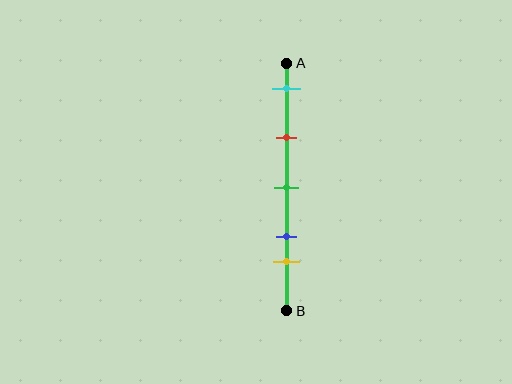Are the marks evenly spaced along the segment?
No, the marks are not evenly spaced.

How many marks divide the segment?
There are 5 marks dividing the segment.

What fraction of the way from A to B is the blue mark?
The blue mark is approximately 70% (0.7) of the way from A to B.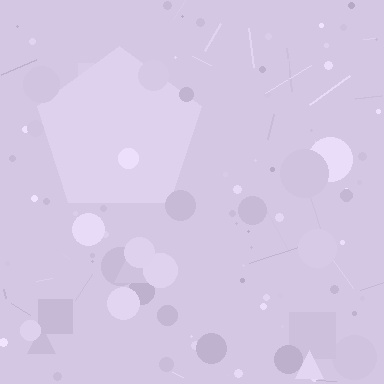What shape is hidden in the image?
A pentagon is hidden in the image.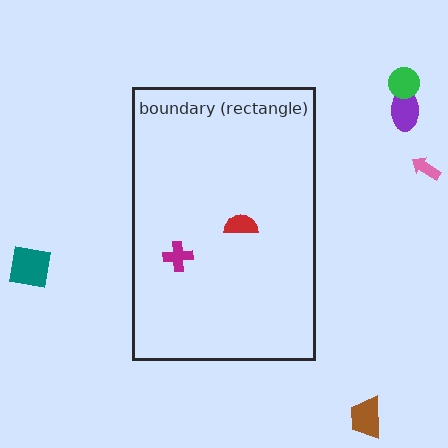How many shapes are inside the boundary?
2 inside, 5 outside.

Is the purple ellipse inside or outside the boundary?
Outside.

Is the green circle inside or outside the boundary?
Outside.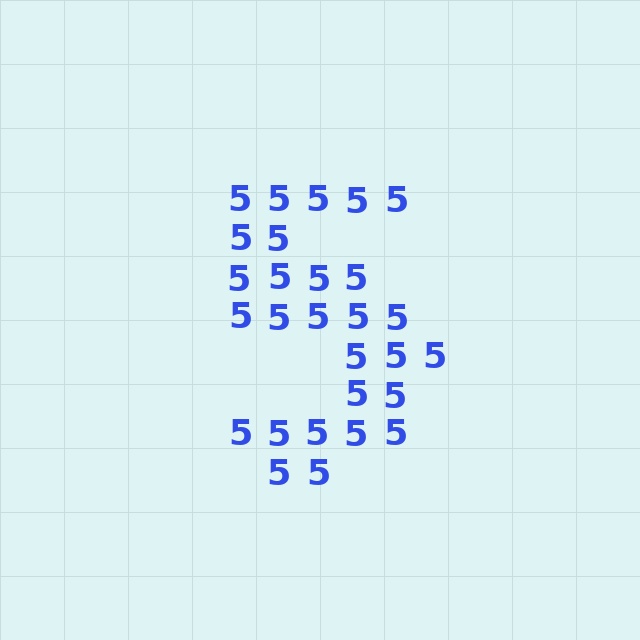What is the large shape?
The large shape is the digit 5.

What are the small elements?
The small elements are digit 5's.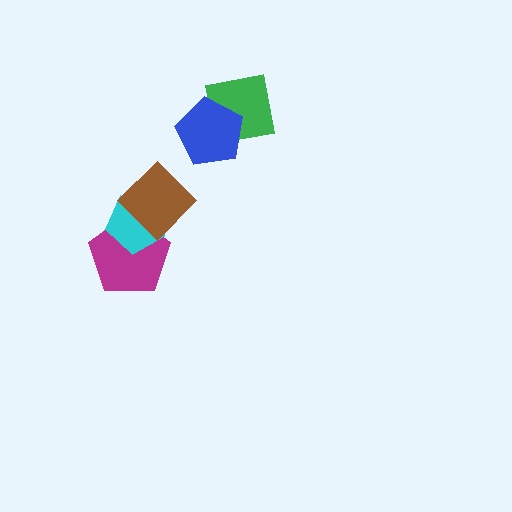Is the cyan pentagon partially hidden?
Yes, it is partially covered by another shape.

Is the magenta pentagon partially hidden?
Yes, it is partially covered by another shape.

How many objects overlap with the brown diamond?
2 objects overlap with the brown diamond.